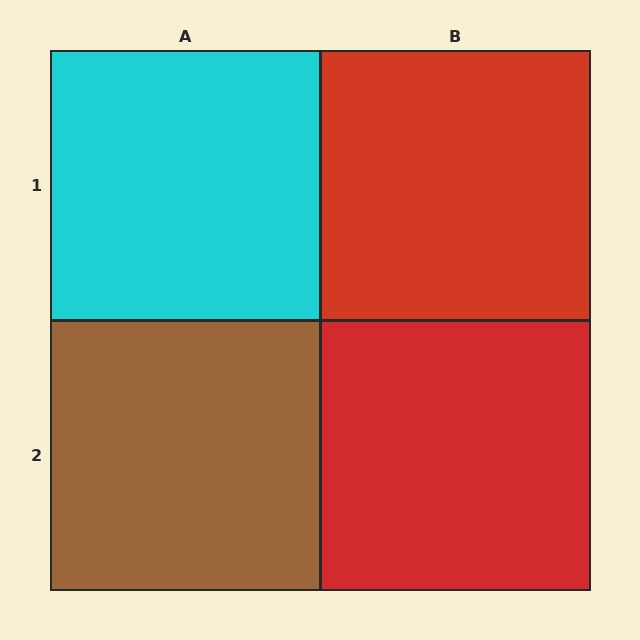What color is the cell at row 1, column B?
Red.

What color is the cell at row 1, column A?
Cyan.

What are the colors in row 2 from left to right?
Brown, red.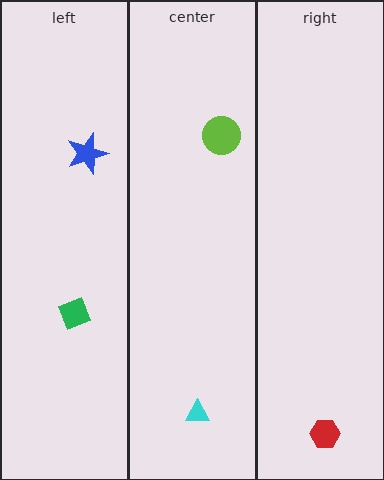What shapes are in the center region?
The lime circle, the cyan triangle.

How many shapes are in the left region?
2.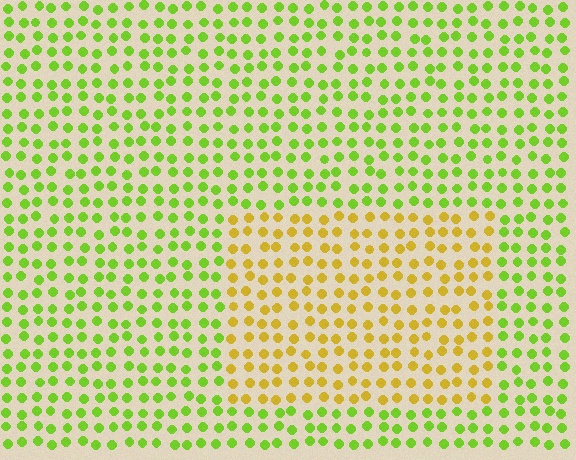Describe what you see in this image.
The image is filled with small lime elements in a uniform arrangement. A rectangle-shaped region is visible where the elements are tinted to a slightly different hue, forming a subtle color boundary.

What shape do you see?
I see a rectangle.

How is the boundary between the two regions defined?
The boundary is defined purely by a slight shift in hue (about 45 degrees). Spacing, size, and orientation are identical on both sides.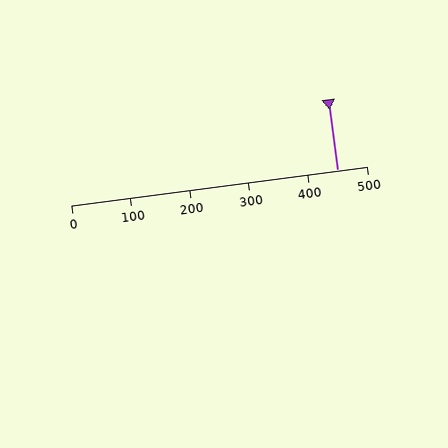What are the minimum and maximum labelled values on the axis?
The axis runs from 0 to 500.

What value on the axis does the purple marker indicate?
The marker indicates approximately 450.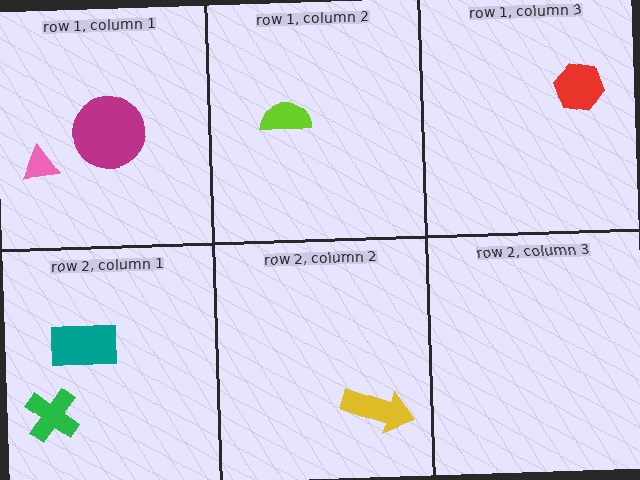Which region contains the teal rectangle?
The row 2, column 1 region.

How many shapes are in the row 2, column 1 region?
2.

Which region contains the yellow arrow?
The row 2, column 2 region.